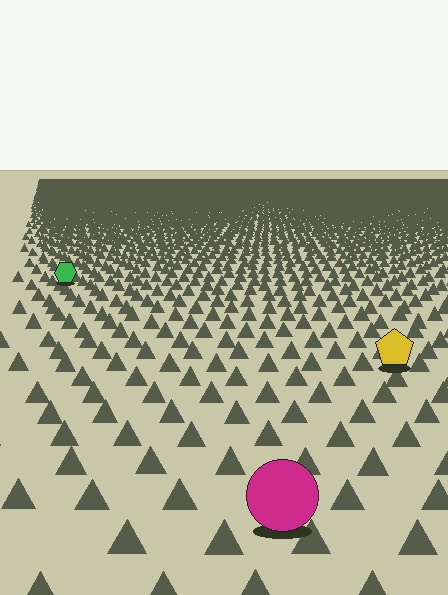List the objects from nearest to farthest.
From nearest to farthest: the magenta circle, the yellow pentagon, the green hexagon.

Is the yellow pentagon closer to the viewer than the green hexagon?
Yes. The yellow pentagon is closer — you can tell from the texture gradient: the ground texture is coarser near it.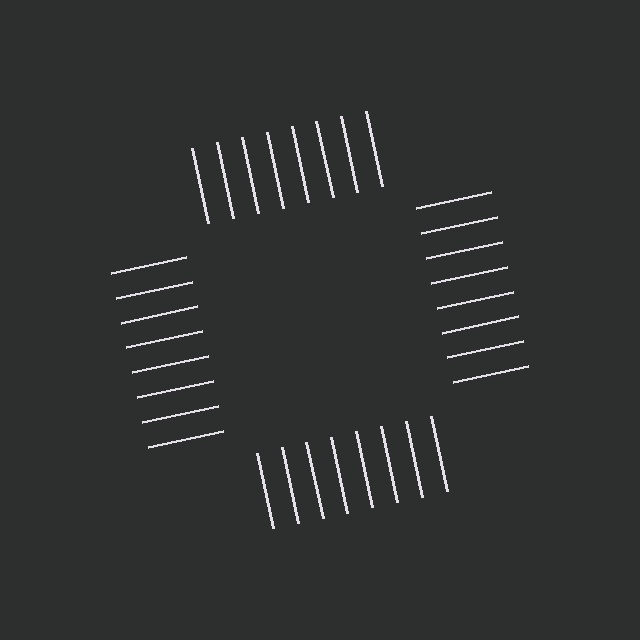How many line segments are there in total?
32 — 8 along each of the 4 edges.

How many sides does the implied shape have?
4 sides — the line-ends trace a square.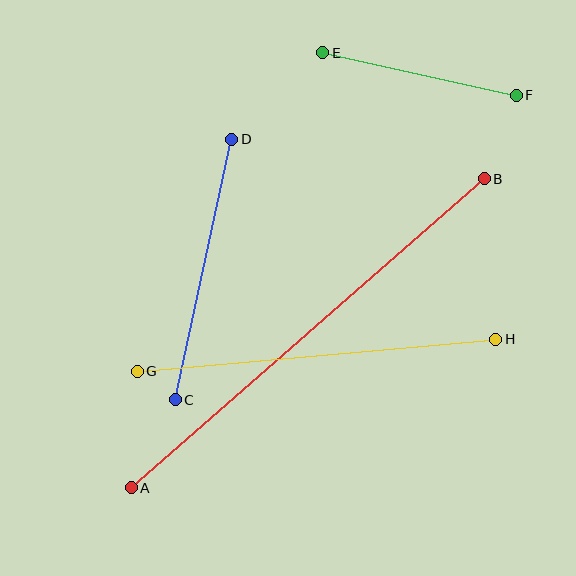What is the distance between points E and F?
The distance is approximately 198 pixels.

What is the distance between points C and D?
The distance is approximately 266 pixels.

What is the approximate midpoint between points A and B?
The midpoint is at approximately (308, 333) pixels.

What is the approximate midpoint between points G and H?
The midpoint is at approximately (317, 355) pixels.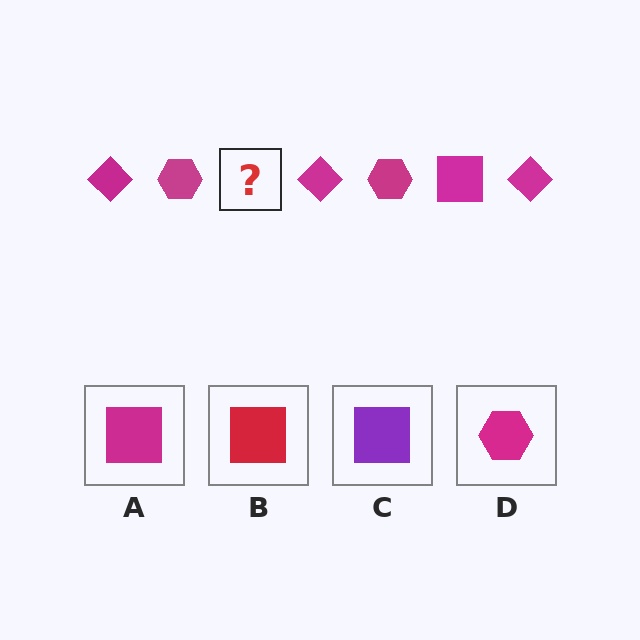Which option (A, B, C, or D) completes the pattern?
A.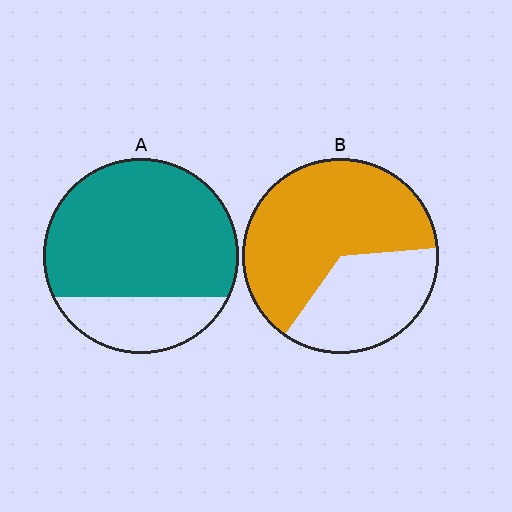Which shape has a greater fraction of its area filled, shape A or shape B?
Shape A.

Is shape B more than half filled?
Yes.